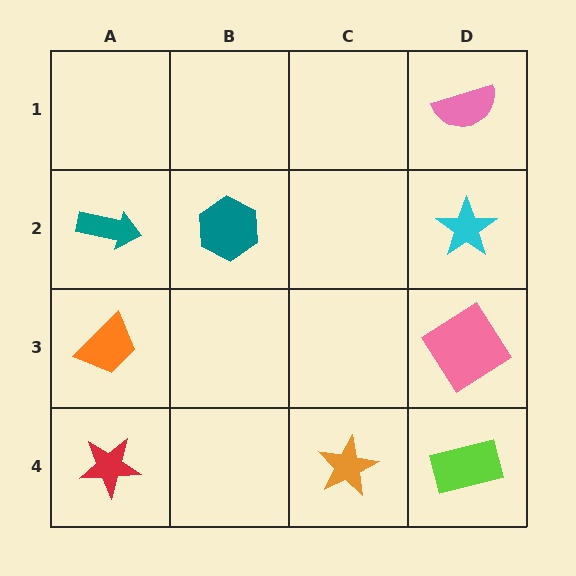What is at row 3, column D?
A pink diamond.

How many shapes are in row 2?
3 shapes.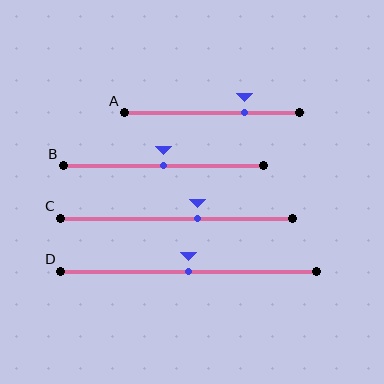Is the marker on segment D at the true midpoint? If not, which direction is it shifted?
Yes, the marker on segment D is at the true midpoint.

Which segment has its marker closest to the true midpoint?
Segment B has its marker closest to the true midpoint.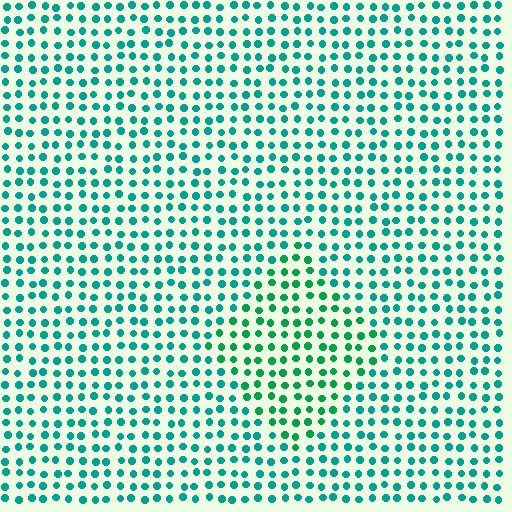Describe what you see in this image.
The image is filled with small teal elements in a uniform arrangement. A diamond-shaped region is visible where the elements are tinted to a slightly different hue, forming a subtle color boundary.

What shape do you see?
I see a diamond.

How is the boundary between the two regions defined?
The boundary is defined purely by a slight shift in hue (about 27 degrees). Spacing, size, and orientation are identical on both sides.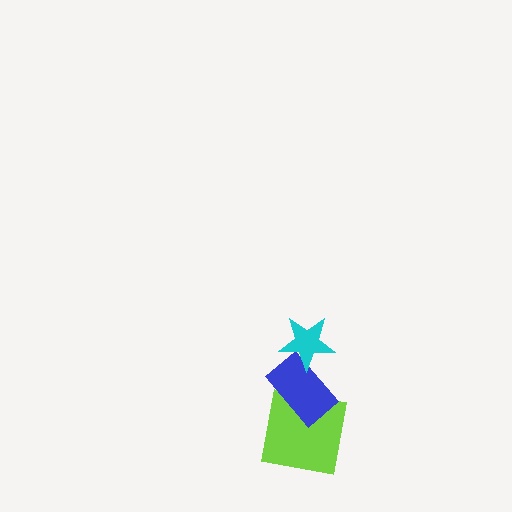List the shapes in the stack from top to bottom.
From top to bottom: the cyan star, the blue rectangle, the lime square.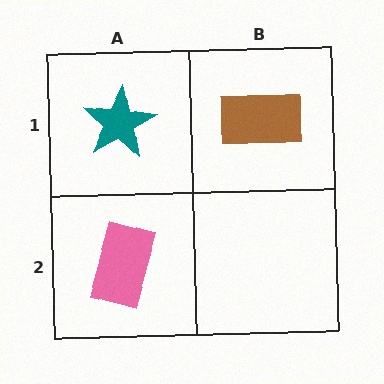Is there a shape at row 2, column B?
No, that cell is empty.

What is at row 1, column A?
A teal star.